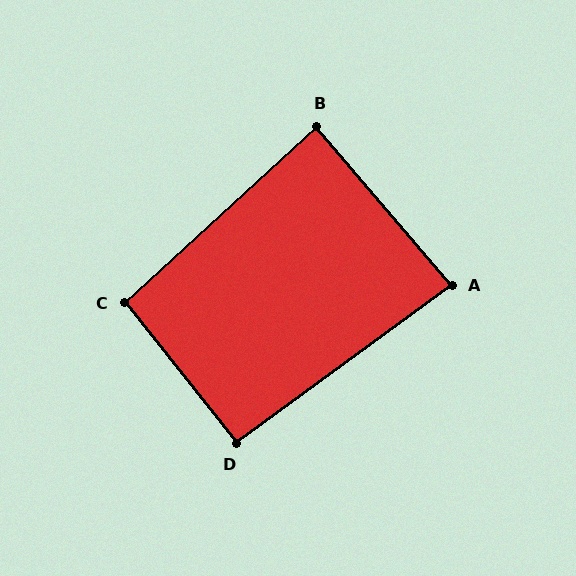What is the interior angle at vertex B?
Approximately 88 degrees (approximately right).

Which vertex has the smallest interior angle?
A, at approximately 86 degrees.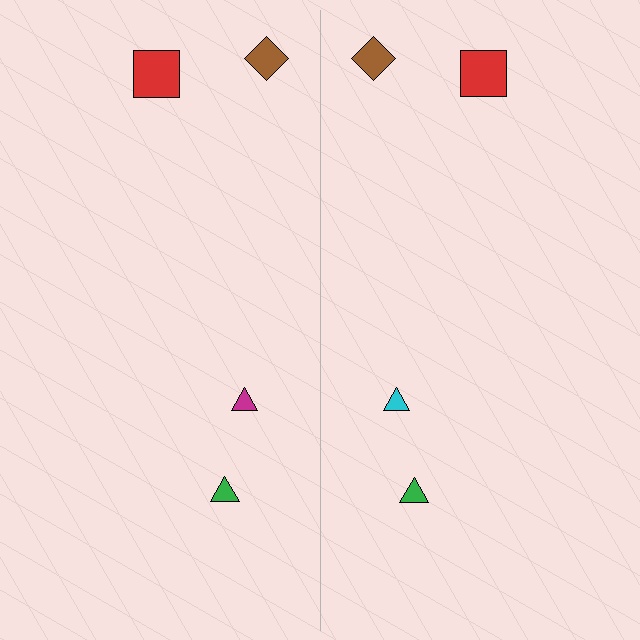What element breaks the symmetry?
The cyan triangle on the right side breaks the symmetry — its mirror counterpart is magenta.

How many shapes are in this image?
There are 8 shapes in this image.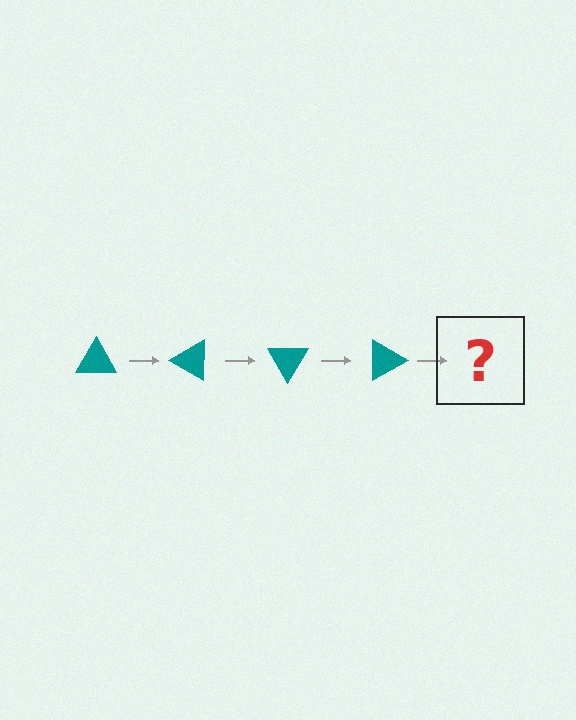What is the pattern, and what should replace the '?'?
The pattern is that the triangle rotates 30 degrees each step. The '?' should be a teal triangle rotated 120 degrees.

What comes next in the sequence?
The next element should be a teal triangle rotated 120 degrees.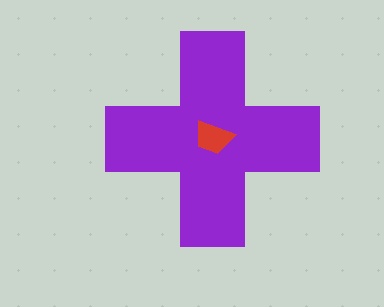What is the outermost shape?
The purple cross.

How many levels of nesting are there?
2.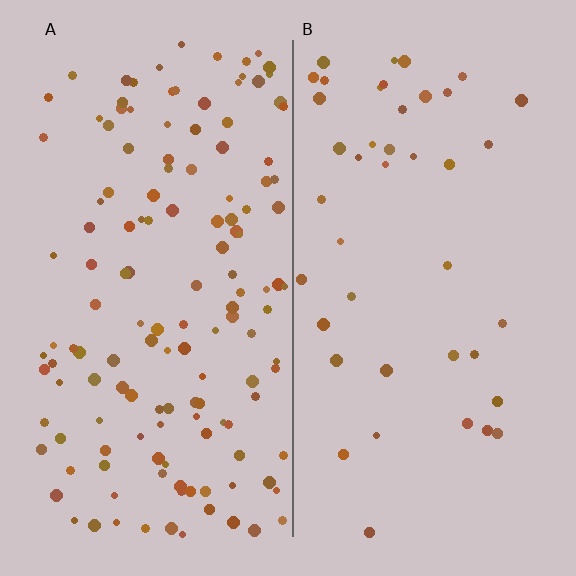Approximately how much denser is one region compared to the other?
Approximately 3.2× — region A over region B.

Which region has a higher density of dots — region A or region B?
A (the left).